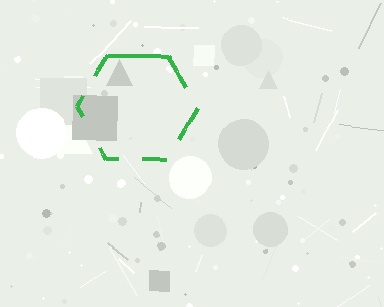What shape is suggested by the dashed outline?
The dashed outline suggests a hexagon.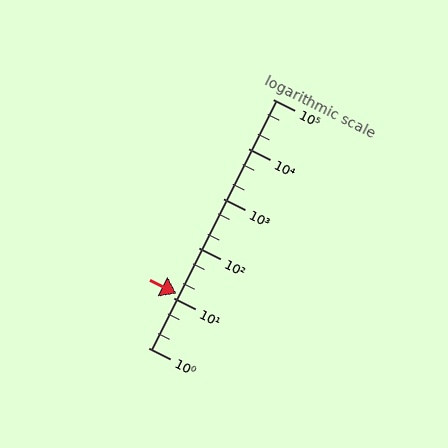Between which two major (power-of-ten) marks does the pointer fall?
The pointer is between 10 and 100.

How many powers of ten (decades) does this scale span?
The scale spans 5 decades, from 1 to 100000.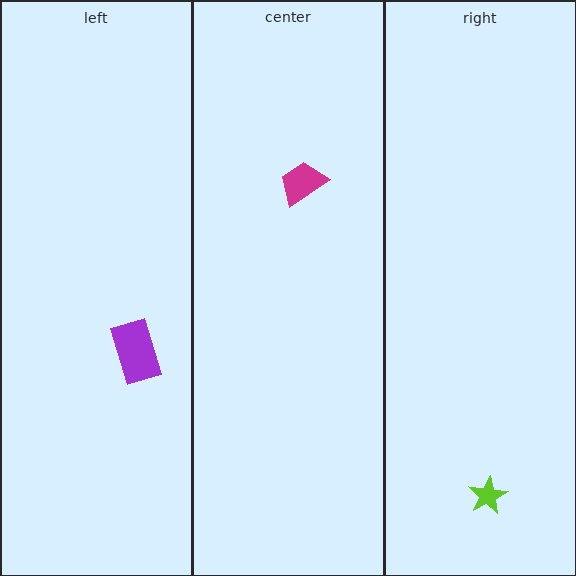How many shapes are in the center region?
1.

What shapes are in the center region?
The magenta trapezoid.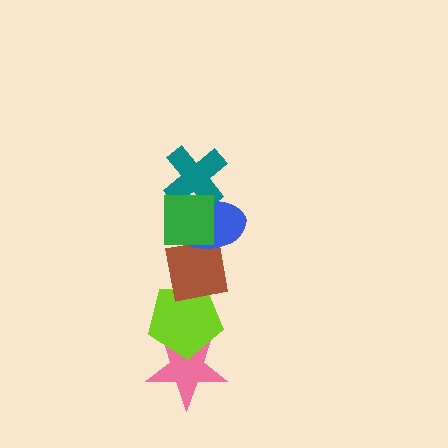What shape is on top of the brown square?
The blue ellipse is on top of the brown square.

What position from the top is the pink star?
The pink star is 6th from the top.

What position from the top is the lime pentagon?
The lime pentagon is 5th from the top.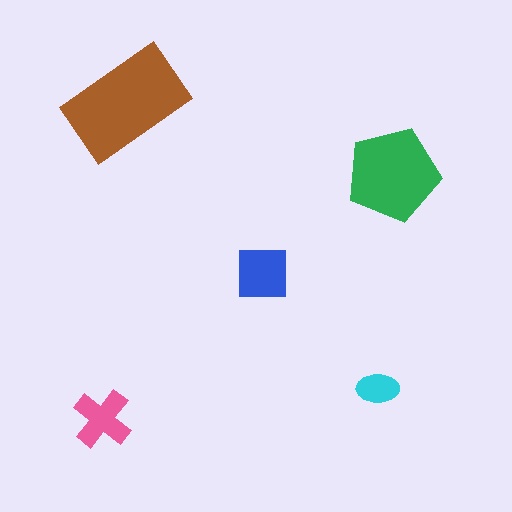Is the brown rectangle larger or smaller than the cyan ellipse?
Larger.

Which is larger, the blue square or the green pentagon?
The green pentagon.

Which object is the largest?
The brown rectangle.